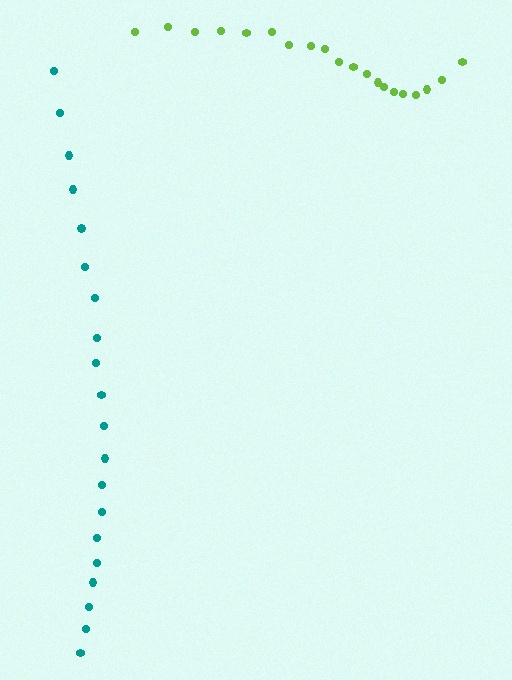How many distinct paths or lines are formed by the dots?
There are 2 distinct paths.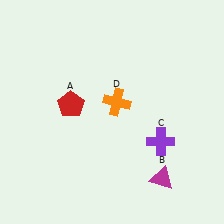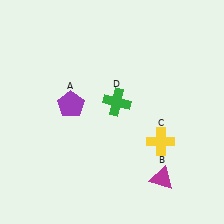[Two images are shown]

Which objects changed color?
A changed from red to purple. C changed from purple to yellow. D changed from orange to green.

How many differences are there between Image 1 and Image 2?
There are 3 differences between the two images.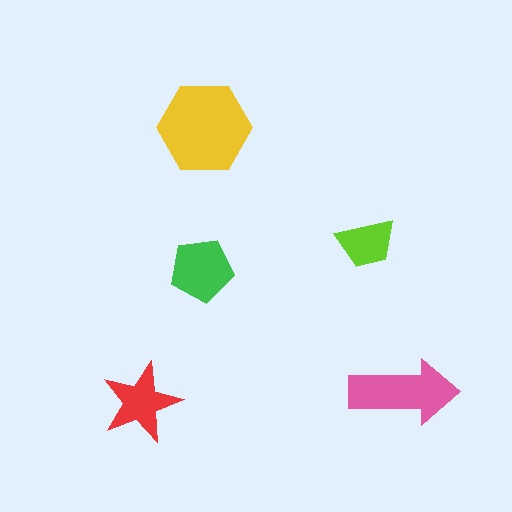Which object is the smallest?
The lime trapezoid.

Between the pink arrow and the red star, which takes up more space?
The pink arrow.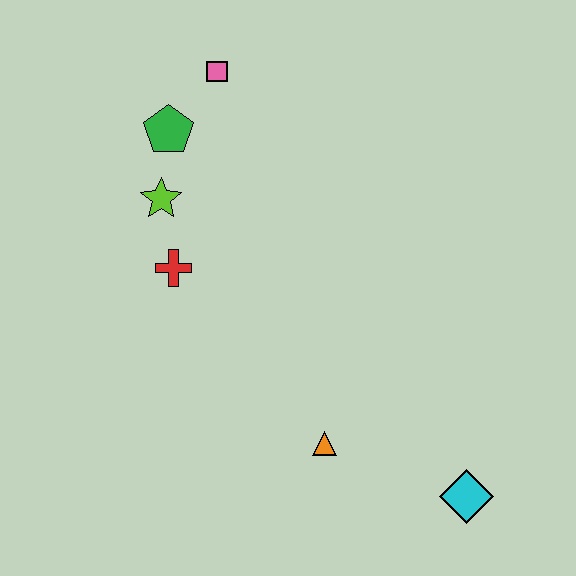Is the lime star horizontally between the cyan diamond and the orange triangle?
No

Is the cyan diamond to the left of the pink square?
No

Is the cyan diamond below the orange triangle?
Yes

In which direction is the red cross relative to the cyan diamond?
The red cross is to the left of the cyan diamond.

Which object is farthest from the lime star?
The cyan diamond is farthest from the lime star.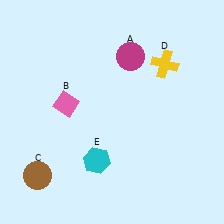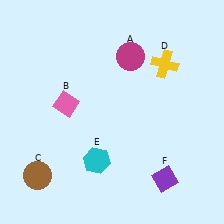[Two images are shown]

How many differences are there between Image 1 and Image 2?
There is 1 difference between the two images.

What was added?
A purple diamond (F) was added in Image 2.